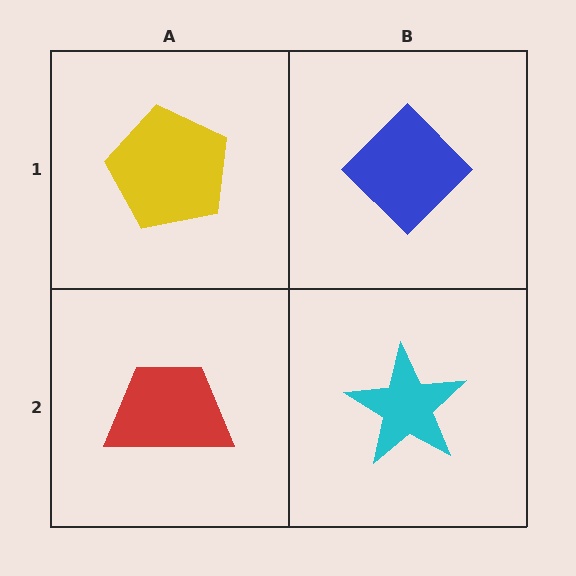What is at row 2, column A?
A red trapezoid.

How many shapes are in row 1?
2 shapes.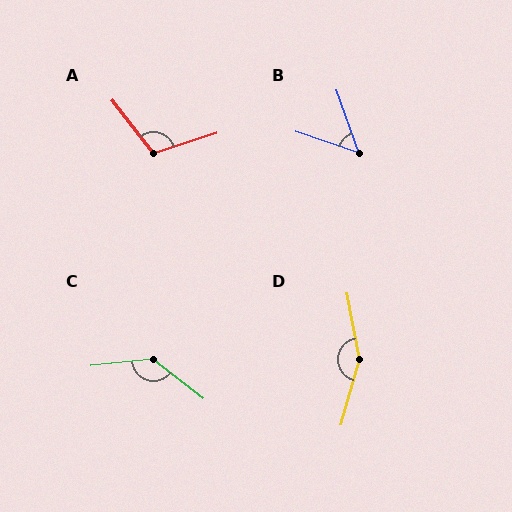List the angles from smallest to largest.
B (52°), A (110°), C (137°), D (153°).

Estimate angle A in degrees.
Approximately 110 degrees.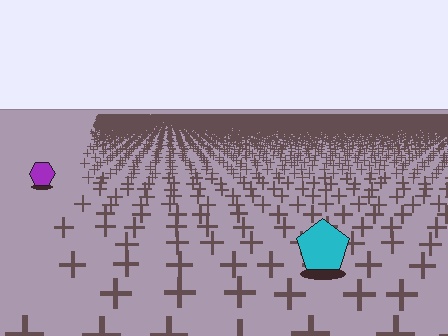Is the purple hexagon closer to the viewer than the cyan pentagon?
No. The cyan pentagon is closer — you can tell from the texture gradient: the ground texture is coarser near it.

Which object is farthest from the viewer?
The purple hexagon is farthest from the viewer. It appears smaller and the ground texture around it is denser.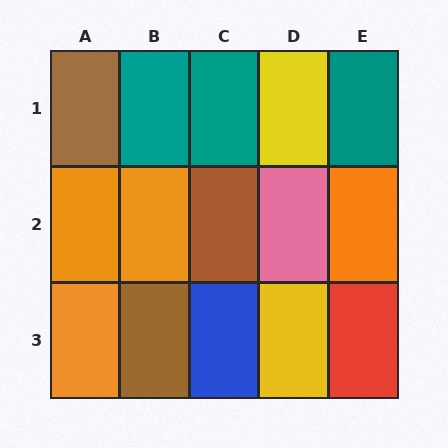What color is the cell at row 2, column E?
Orange.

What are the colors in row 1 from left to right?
Brown, teal, teal, yellow, teal.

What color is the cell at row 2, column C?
Brown.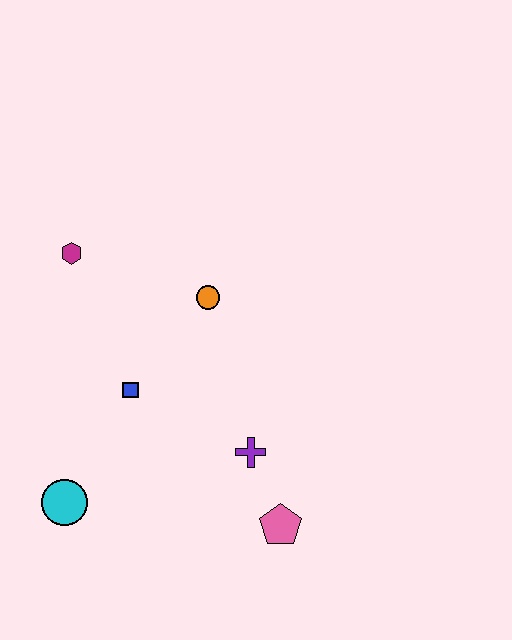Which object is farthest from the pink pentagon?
The magenta hexagon is farthest from the pink pentagon.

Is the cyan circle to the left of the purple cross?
Yes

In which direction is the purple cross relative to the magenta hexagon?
The purple cross is below the magenta hexagon.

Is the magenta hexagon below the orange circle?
No